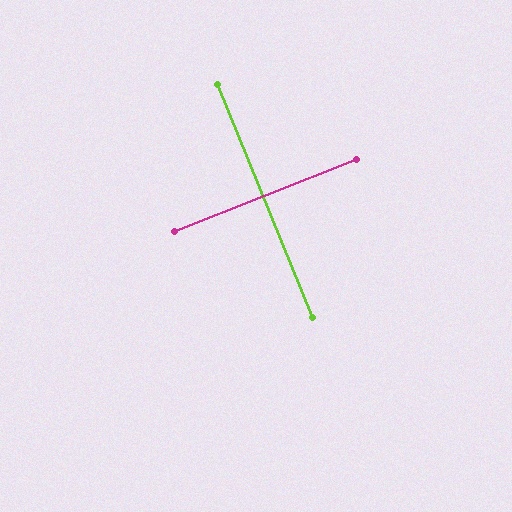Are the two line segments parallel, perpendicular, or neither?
Perpendicular — they meet at approximately 89°.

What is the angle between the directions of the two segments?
Approximately 89 degrees.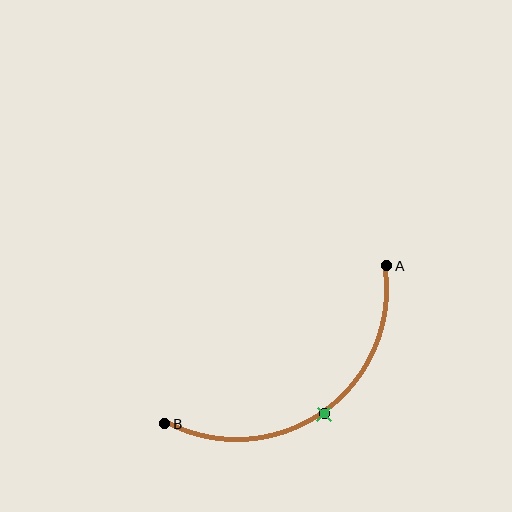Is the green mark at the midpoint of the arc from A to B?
Yes. The green mark lies on the arc at equal arc-length from both A and B — it is the arc midpoint.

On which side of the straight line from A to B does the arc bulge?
The arc bulges below and to the right of the straight line connecting A and B.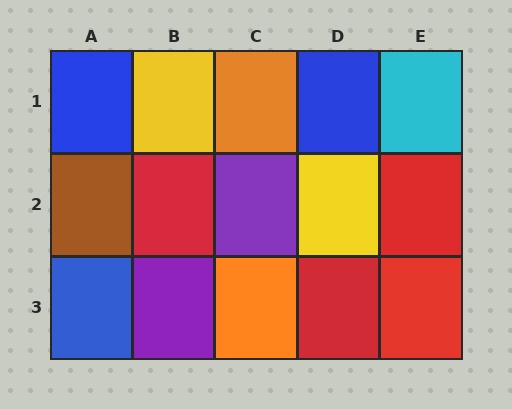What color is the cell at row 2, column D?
Yellow.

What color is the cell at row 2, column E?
Red.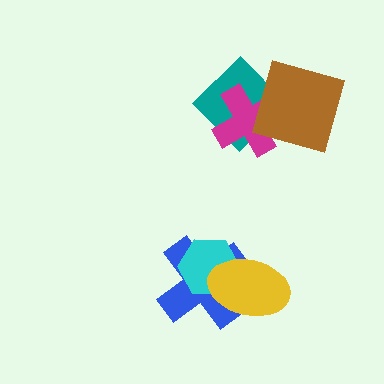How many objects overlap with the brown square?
2 objects overlap with the brown square.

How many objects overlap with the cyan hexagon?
2 objects overlap with the cyan hexagon.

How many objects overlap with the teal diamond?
2 objects overlap with the teal diamond.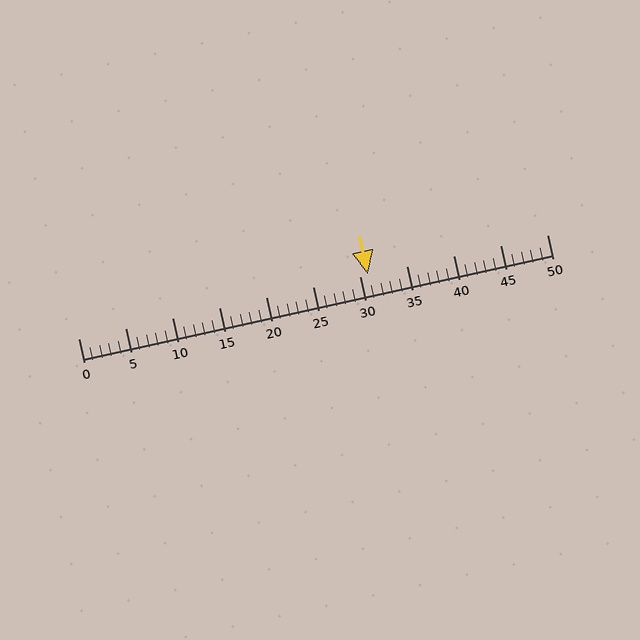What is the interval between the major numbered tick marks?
The major tick marks are spaced 5 units apart.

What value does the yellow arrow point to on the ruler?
The yellow arrow points to approximately 31.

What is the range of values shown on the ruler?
The ruler shows values from 0 to 50.